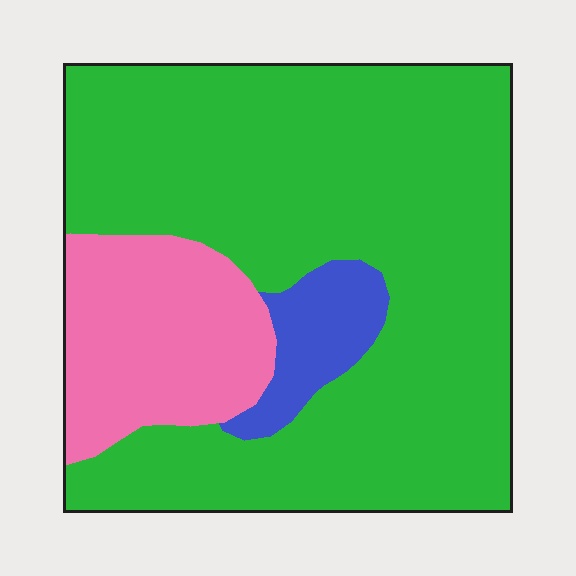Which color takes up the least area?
Blue, at roughly 5%.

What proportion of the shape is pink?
Pink covers around 20% of the shape.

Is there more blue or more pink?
Pink.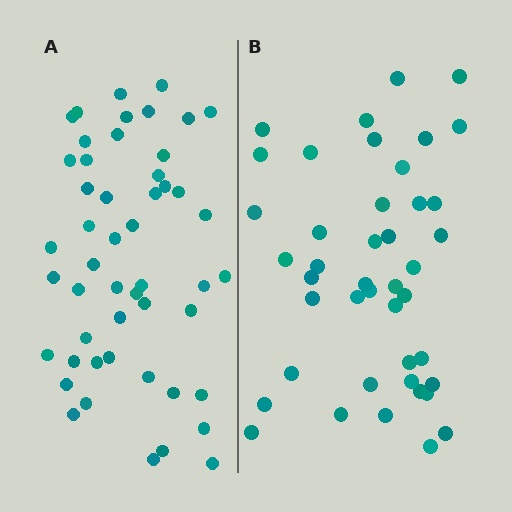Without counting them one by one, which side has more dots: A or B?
Region A (the left region) has more dots.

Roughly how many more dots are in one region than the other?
Region A has roughly 8 or so more dots than region B.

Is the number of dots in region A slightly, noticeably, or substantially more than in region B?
Region A has only slightly more — the two regions are fairly close. The ratio is roughly 1.2 to 1.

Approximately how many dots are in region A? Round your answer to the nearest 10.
About 50 dots.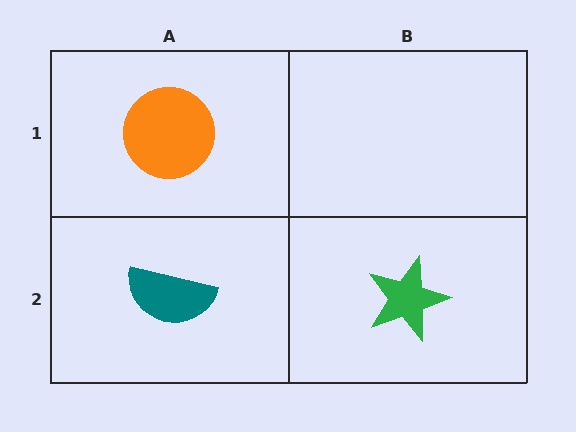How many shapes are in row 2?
2 shapes.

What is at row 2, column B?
A green star.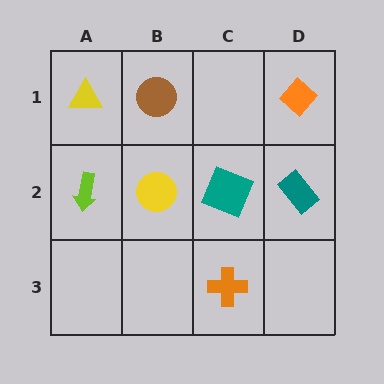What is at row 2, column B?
A yellow circle.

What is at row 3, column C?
An orange cross.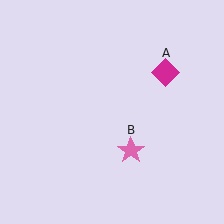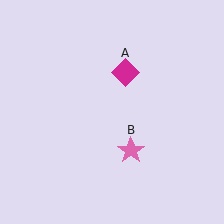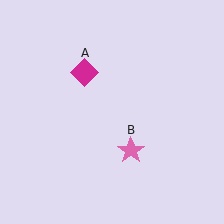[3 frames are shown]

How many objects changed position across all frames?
1 object changed position: magenta diamond (object A).